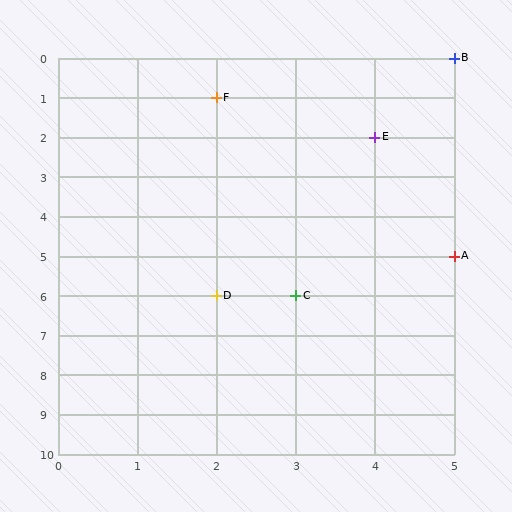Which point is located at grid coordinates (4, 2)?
Point E is at (4, 2).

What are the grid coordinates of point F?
Point F is at grid coordinates (2, 1).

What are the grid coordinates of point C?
Point C is at grid coordinates (3, 6).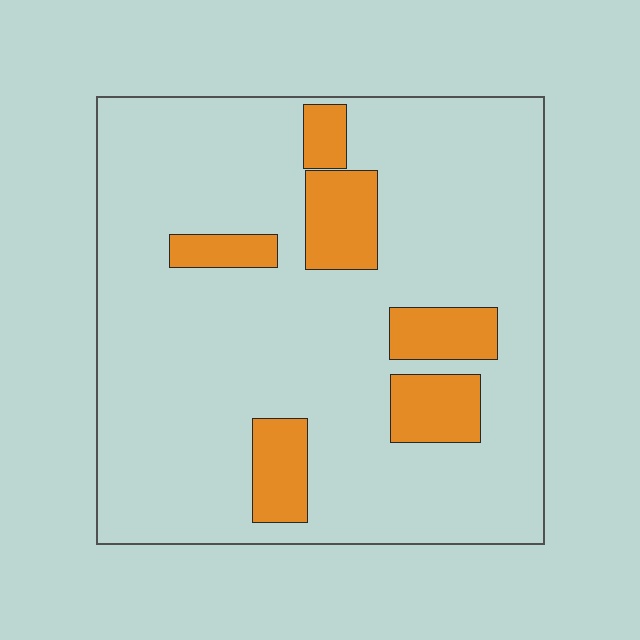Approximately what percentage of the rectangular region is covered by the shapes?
Approximately 15%.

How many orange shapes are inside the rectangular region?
6.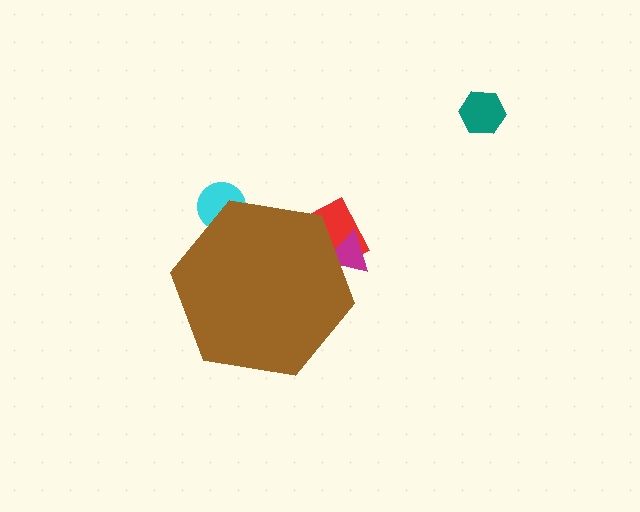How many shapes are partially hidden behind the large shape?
3 shapes are partially hidden.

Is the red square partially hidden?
Yes, the red square is partially hidden behind the brown hexagon.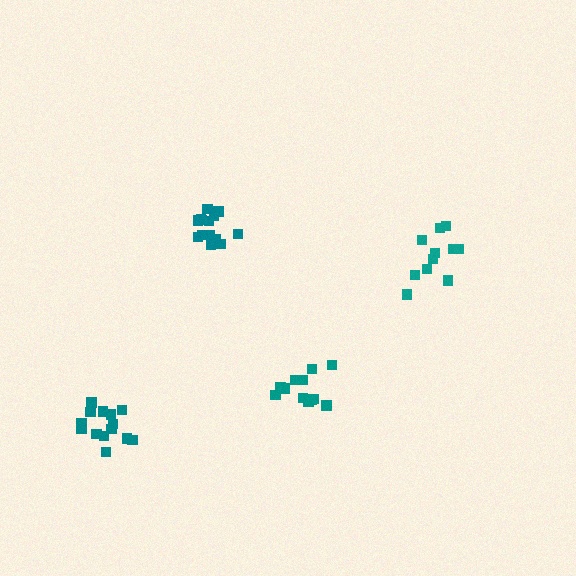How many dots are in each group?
Group 1: 14 dots, Group 2: 11 dots, Group 3: 13 dots, Group 4: 14 dots (52 total).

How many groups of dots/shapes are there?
There are 4 groups.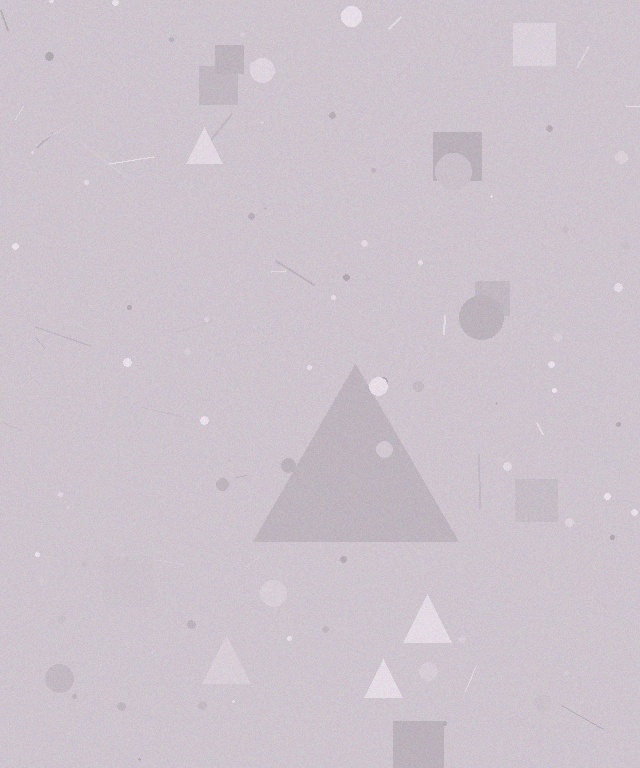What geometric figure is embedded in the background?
A triangle is embedded in the background.